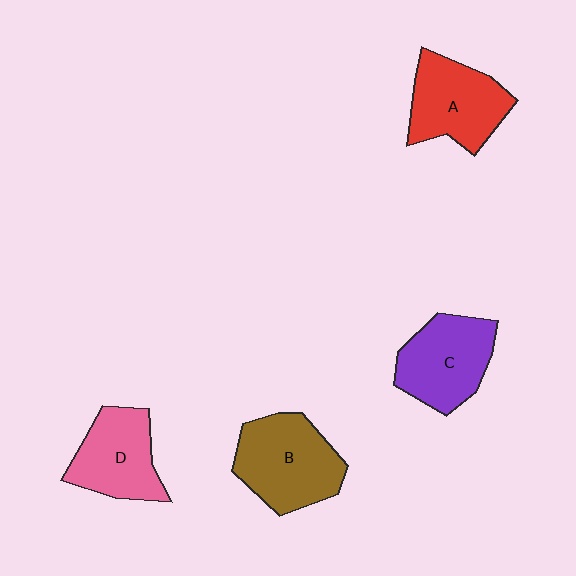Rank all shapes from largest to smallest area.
From largest to smallest: B (brown), C (purple), A (red), D (pink).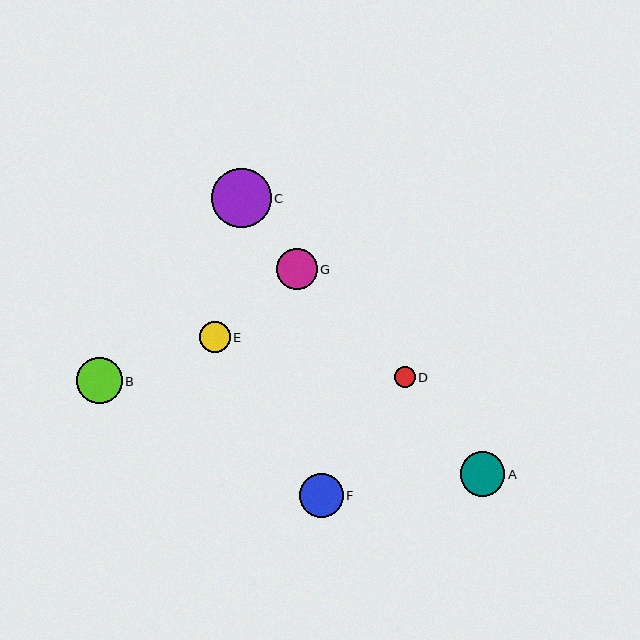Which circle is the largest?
Circle C is the largest with a size of approximately 60 pixels.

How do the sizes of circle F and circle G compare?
Circle F and circle G are approximately the same size.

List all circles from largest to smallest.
From largest to smallest: C, B, A, F, G, E, D.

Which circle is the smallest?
Circle D is the smallest with a size of approximately 21 pixels.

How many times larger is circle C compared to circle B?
Circle C is approximately 1.3 times the size of circle B.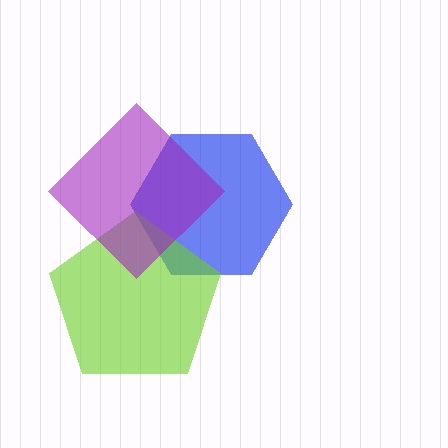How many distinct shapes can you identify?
There are 3 distinct shapes: a blue hexagon, a lime pentagon, a purple diamond.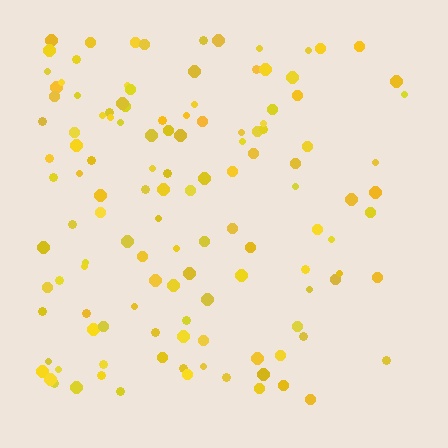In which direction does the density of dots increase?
From right to left, with the left side densest.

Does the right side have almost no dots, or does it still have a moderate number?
Still a moderate number, just noticeably fewer than the left.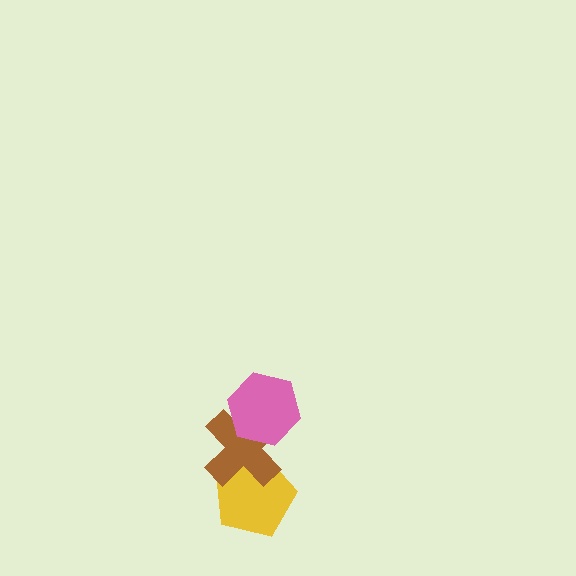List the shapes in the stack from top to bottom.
From top to bottom: the pink hexagon, the brown cross, the yellow pentagon.